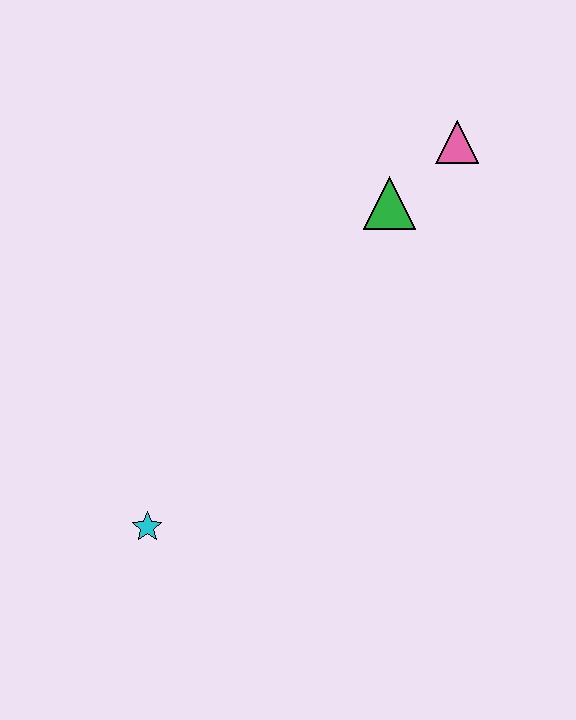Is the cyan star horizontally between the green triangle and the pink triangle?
No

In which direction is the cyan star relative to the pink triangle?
The cyan star is below the pink triangle.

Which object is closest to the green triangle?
The pink triangle is closest to the green triangle.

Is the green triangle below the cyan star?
No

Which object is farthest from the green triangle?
The cyan star is farthest from the green triangle.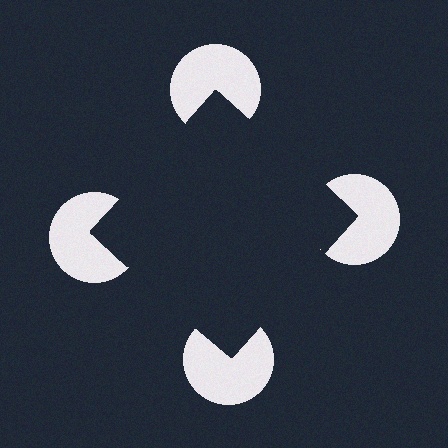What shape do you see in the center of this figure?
An illusory square — its edges are inferred from the aligned wedge cuts in the pac-man discs, not physically drawn.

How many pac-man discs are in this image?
There are 4 — one at each vertex of the illusory square.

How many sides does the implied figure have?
4 sides.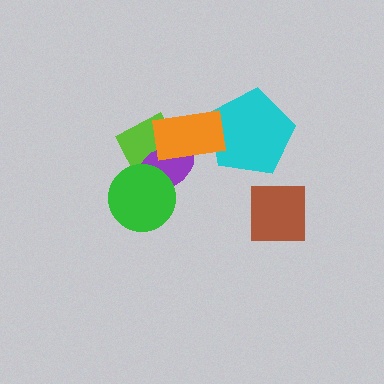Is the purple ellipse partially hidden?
Yes, it is partially covered by another shape.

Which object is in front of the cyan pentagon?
The orange rectangle is in front of the cyan pentagon.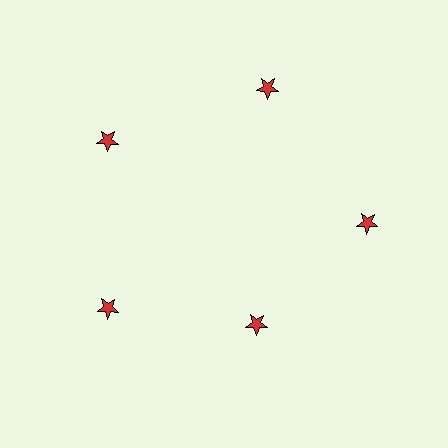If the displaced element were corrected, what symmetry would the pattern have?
It would have 5-fold rotational symmetry — the pattern would map onto itself every 72 degrees.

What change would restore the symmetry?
The symmetry would be restored by moving it outward, back onto the ring so that all 5 stars sit at equal angles and equal distance from the center.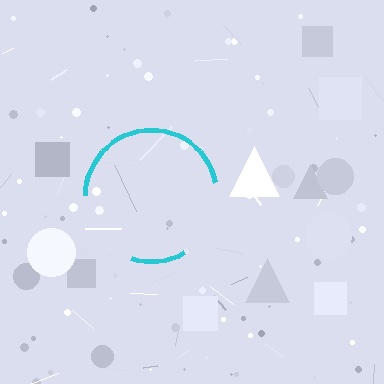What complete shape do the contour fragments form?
The contour fragments form a circle.